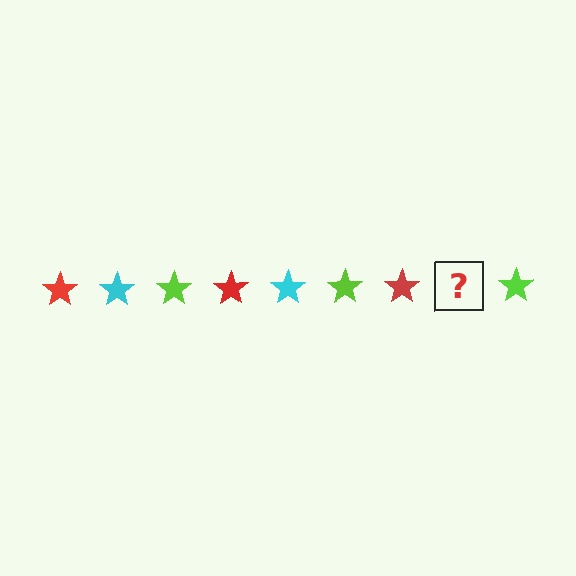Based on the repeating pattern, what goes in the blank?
The blank should be a cyan star.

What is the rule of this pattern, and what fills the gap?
The rule is that the pattern cycles through red, cyan, lime stars. The gap should be filled with a cyan star.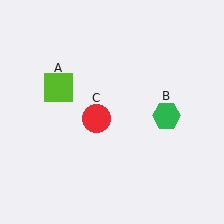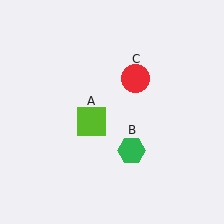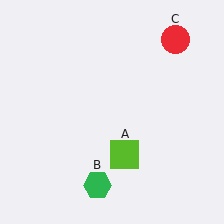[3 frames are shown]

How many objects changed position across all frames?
3 objects changed position: lime square (object A), green hexagon (object B), red circle (object C).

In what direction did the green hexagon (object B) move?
The green hexagon (object B) moved down and to the left.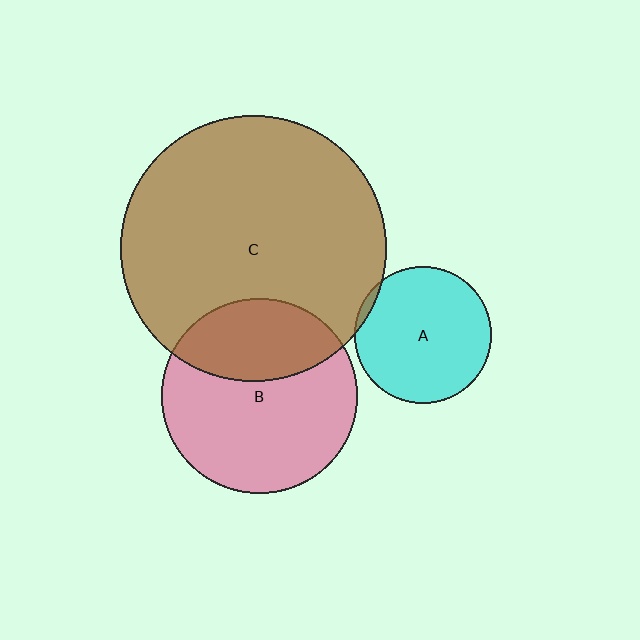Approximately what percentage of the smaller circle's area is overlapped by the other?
Approximately 35%.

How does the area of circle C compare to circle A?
Approximately 3.8 times.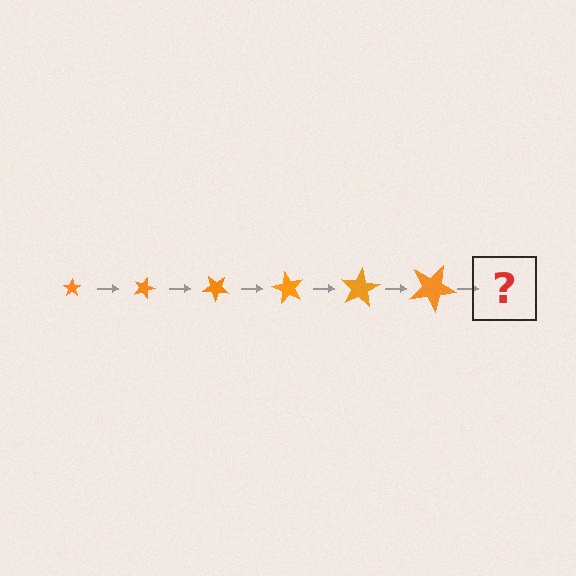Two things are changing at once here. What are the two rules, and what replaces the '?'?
The two rules are that the star grows larger each step and it rotates 20 degrees each step. The '?' should be a star, larger than the previous one and rotated 120 degrees from the start.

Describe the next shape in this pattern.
It should be a star, larger than the previous one and rotated 120 degrees from the start.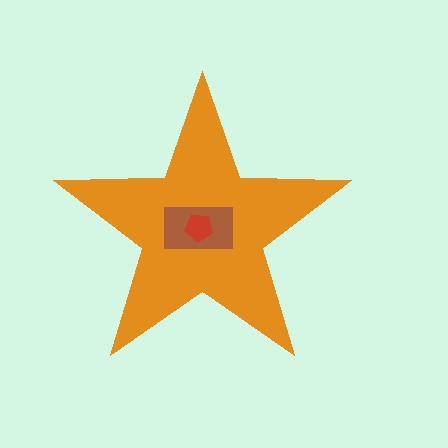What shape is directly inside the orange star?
The brown rectangle.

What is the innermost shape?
The red pentagon.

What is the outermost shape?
The orange star.